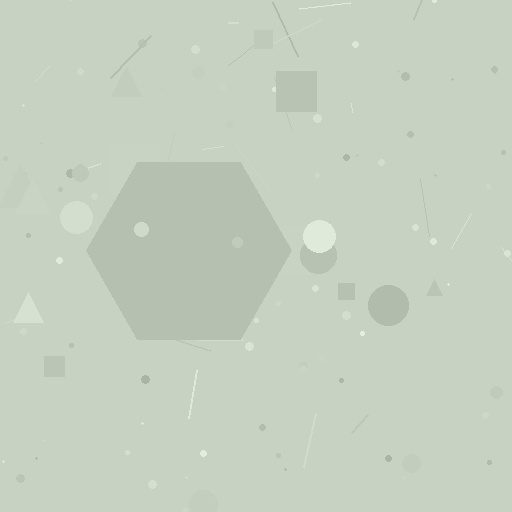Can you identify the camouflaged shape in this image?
The camouflaged shape is a hexagon.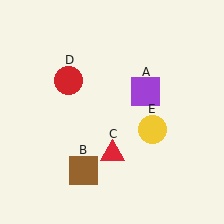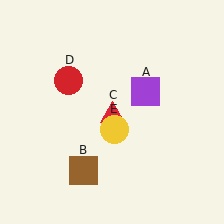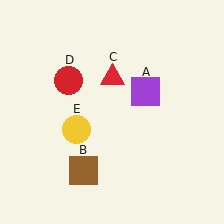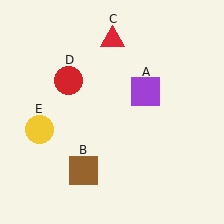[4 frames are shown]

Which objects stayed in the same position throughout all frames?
Purple square (object A) and brown square (object B) and red circle (object D) remained stationary.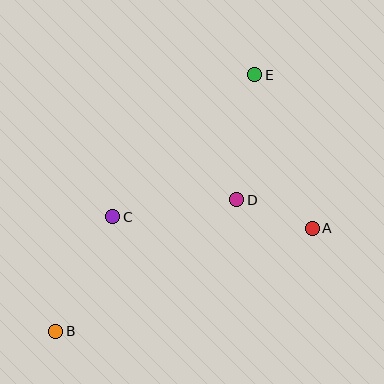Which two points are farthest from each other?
Points B and E are farthest from each other.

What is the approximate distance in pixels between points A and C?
The distance between A and C is approximately 200 pixels.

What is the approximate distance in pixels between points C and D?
The distance between C and D is approximately 125 pixels.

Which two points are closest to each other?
Points A and D are closest to each other.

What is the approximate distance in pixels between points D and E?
The distance between D and E is approximately 126 pixels.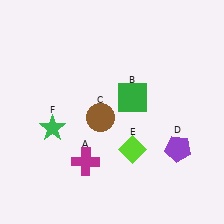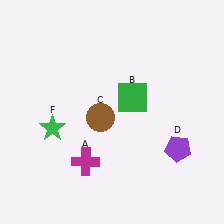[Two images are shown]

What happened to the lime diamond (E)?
The lime diamond (E) was removed in Image 2. It was in the bottom-right area of Image 1.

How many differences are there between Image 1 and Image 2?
There is 1 difference between the two images.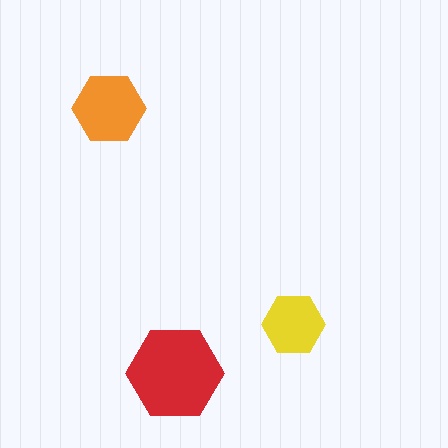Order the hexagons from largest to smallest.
the red one, the orange one, the yellow one.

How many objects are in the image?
There are 3 objects in the image.